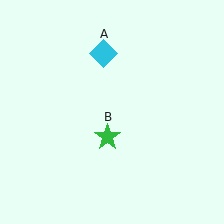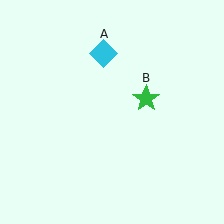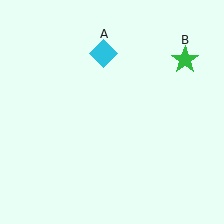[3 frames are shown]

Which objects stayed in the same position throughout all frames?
Cyan diamond (object A) remained stationary.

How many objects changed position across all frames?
1 object changed position: green star (object B).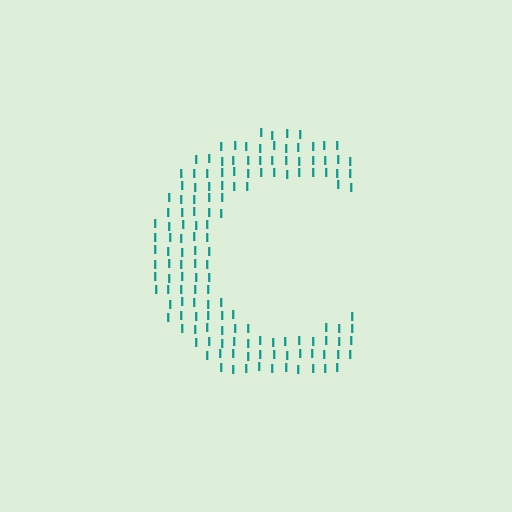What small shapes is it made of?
It is made of small letter I's.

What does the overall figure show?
The overall figure shows the letter C.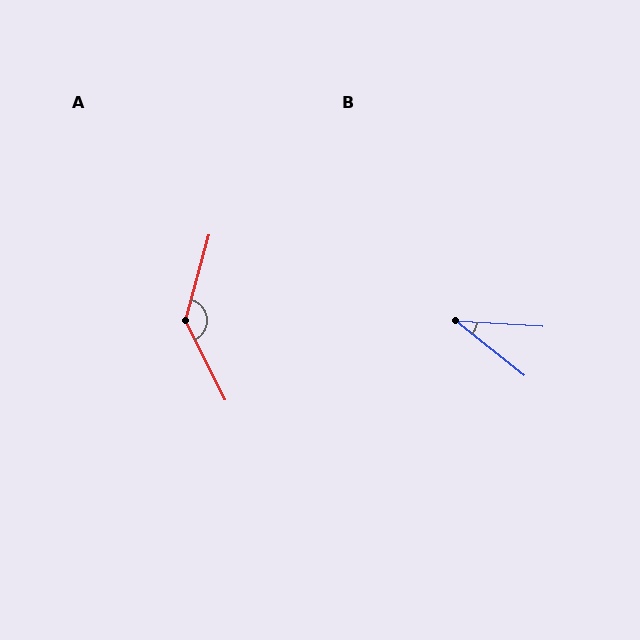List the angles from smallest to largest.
B (35°), A (138°).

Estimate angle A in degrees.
Approximately 138 degrees.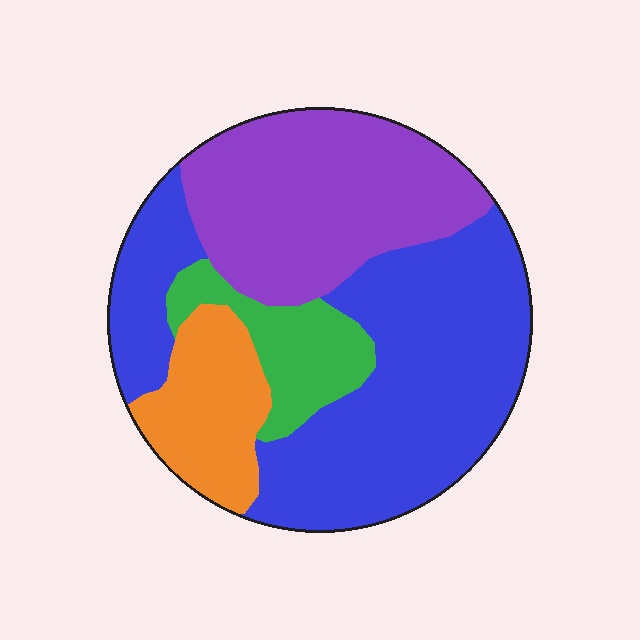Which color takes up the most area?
Blue, at roughly 45%.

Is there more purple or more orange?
Purple.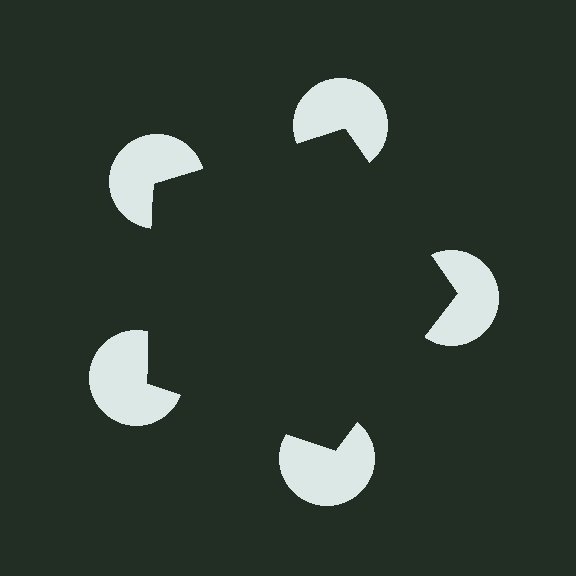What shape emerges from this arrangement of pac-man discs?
An illusory pentagon — its edges are inferred from the aligned wedge cuts in the pac-man discs, not physically drawn.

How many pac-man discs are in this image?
There are 5 — one at each vertex of the illusory pentagon.